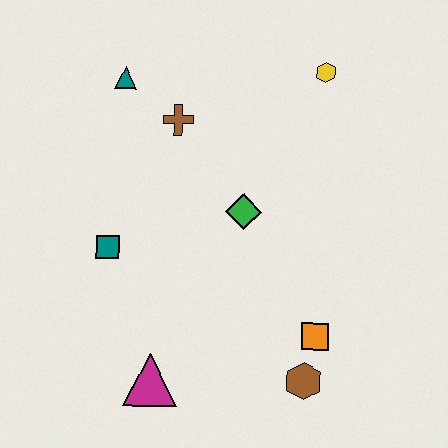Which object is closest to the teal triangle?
The brown cross is closest to the teal triangle.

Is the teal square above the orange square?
Yes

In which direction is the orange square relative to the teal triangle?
The orange square is below the teal triangle.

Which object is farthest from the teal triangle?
The brown hexagon is farthest from the teal triangle.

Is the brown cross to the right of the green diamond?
No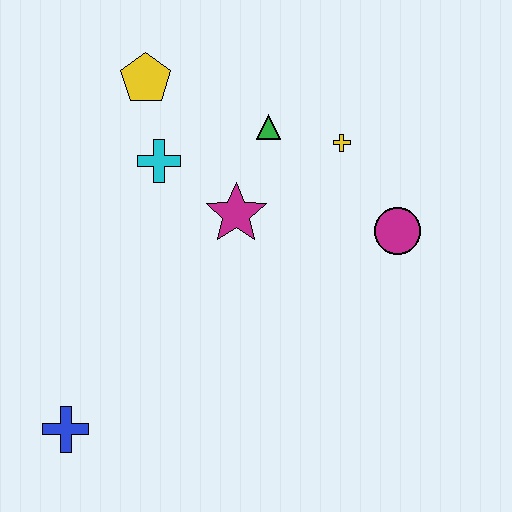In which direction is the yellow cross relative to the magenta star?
The yellow cross is to the right of the magenta star.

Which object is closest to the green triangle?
The yellow cross is closest to the green triangle.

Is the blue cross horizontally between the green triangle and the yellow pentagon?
No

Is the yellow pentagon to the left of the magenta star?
Yes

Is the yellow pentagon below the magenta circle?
No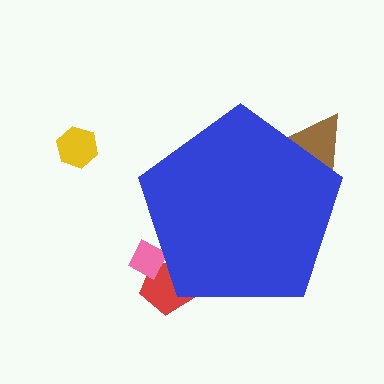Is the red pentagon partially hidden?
Yes, the red pentagon is partially hidden behind the blue pentagon.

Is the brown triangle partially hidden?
Yes, the brown triangle is partially hidden behind the blue pentagon.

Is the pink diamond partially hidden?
Yes, the pink diamond is partially hidden behind the blue pentagon.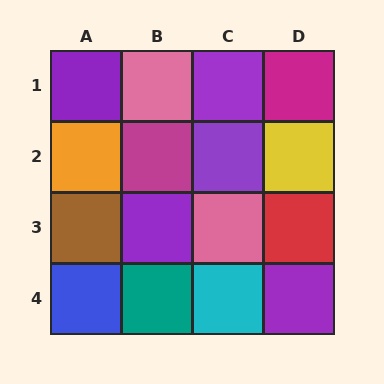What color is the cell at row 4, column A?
Blue.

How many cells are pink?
2 cells are pink.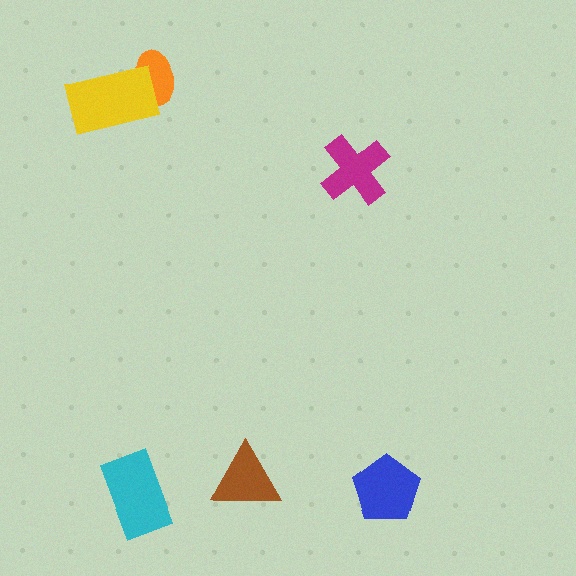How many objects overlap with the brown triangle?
0 objects overlap with the brown triangle.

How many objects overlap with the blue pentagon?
0 objects overlap with the blue pentagon.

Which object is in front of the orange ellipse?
The yellow rectangle is in front of the orange ellipse.